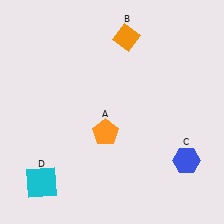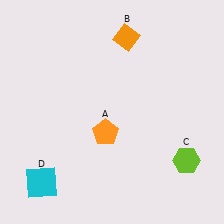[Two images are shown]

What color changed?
The hexagon (C) changed from blue in Image 1 to lime in Image 2.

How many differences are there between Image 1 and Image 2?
There is 1 difference between the two images.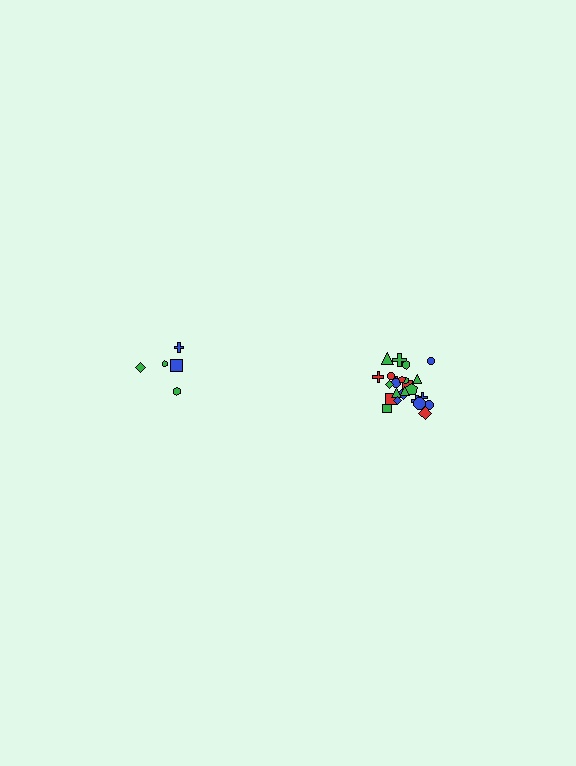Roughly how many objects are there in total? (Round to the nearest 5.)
Roughly 30 objects in total.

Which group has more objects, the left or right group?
The right group.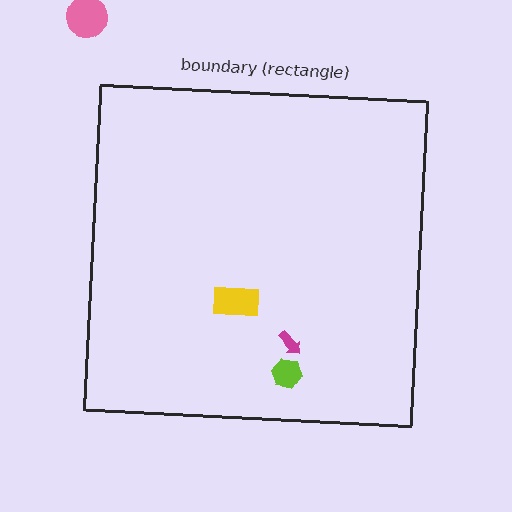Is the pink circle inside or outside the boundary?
Outside.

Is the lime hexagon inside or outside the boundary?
Inside.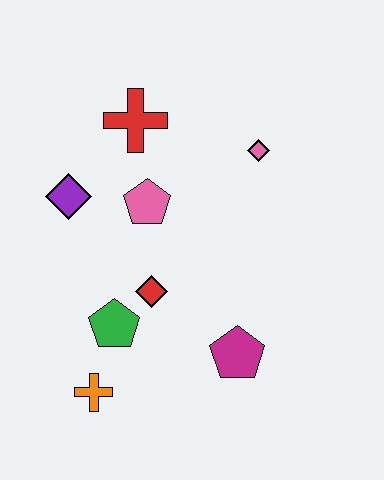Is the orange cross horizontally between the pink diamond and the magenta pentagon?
No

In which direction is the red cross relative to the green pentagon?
The red cross is above the green pentagon.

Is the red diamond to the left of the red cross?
No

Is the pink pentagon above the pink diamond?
No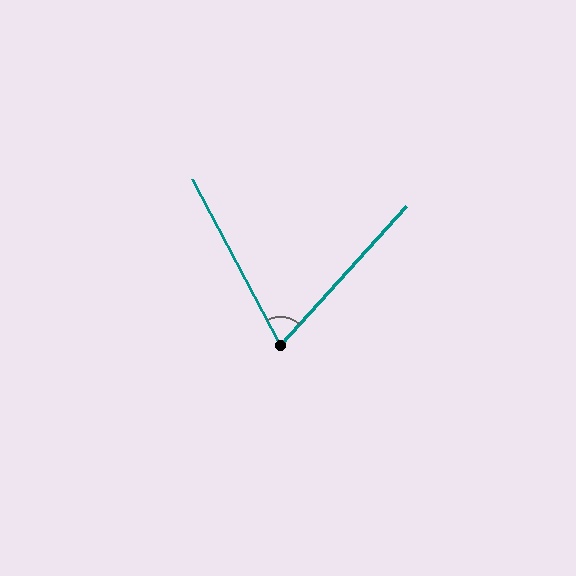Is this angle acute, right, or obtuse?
It is acute.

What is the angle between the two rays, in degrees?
Approximately 70 degrees.